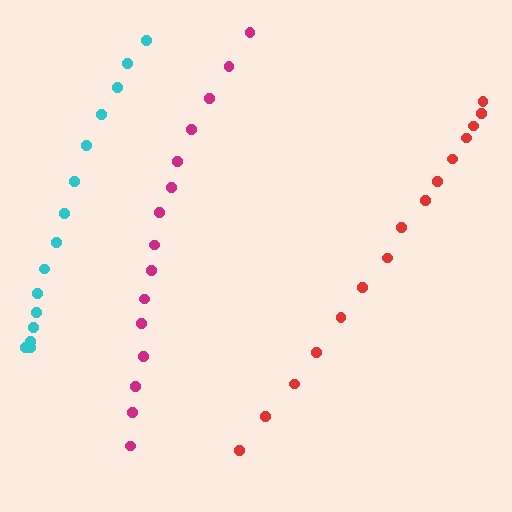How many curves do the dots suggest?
There are 3 distinct paths.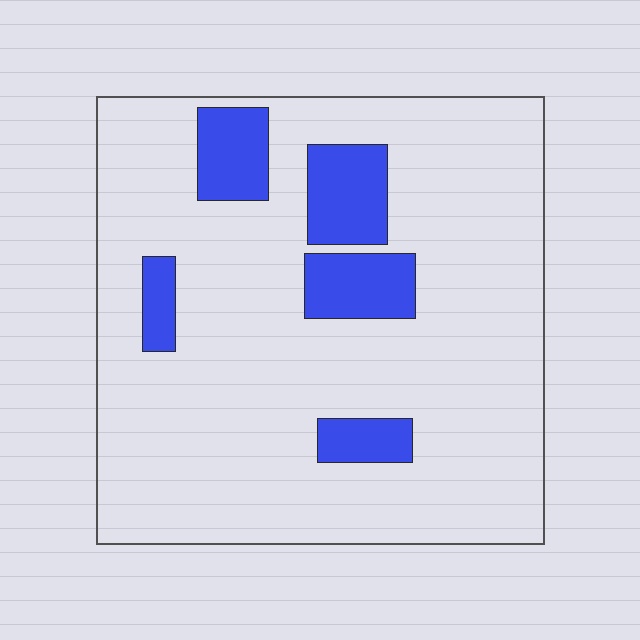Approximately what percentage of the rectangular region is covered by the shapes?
Approximately 15%.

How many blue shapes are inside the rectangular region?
5.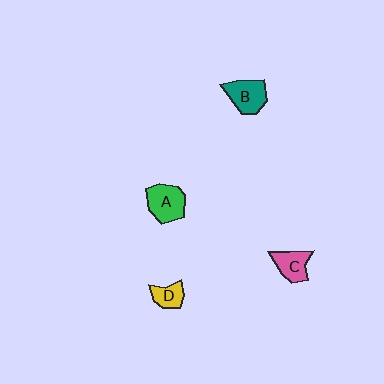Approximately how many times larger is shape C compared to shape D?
Approximately 1.4 times.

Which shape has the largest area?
Shape A (green).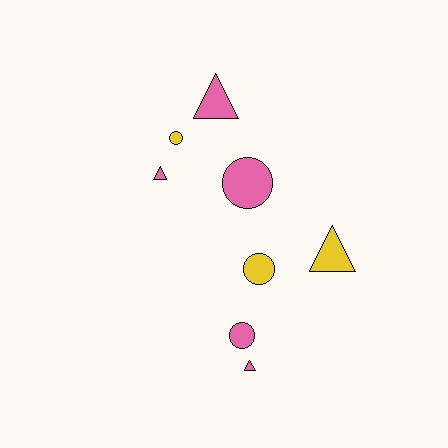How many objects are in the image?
There are 8 objects.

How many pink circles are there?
There are 2 pink circles.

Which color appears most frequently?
Pink, with 5 objects.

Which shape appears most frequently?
Triangle, with 4 objects.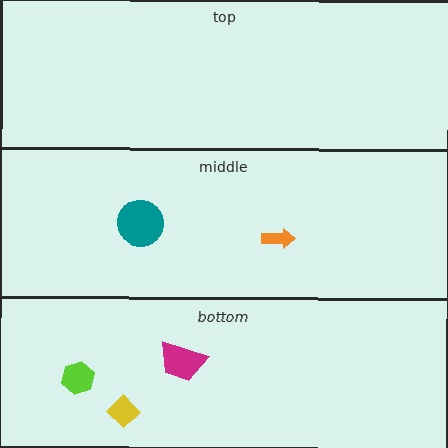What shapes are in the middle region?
The teal circle, the orange arrow.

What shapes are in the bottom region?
The magenta trapezoid, the lime hexagon, the yellow diamond.